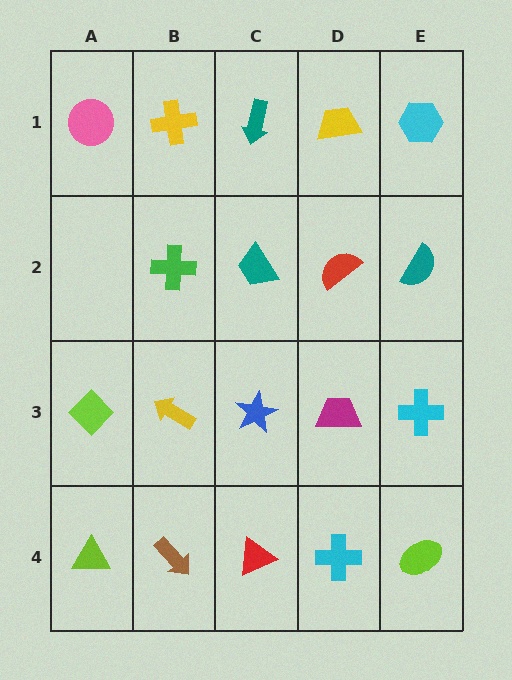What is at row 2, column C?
A teal trapezoid.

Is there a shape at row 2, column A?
No, that cell is empty.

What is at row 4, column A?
A lime triangle.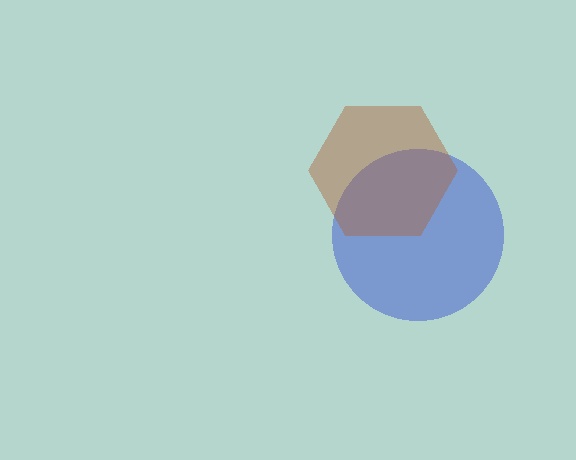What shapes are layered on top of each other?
The layered shapes are: a blue circle, a brown hexagon.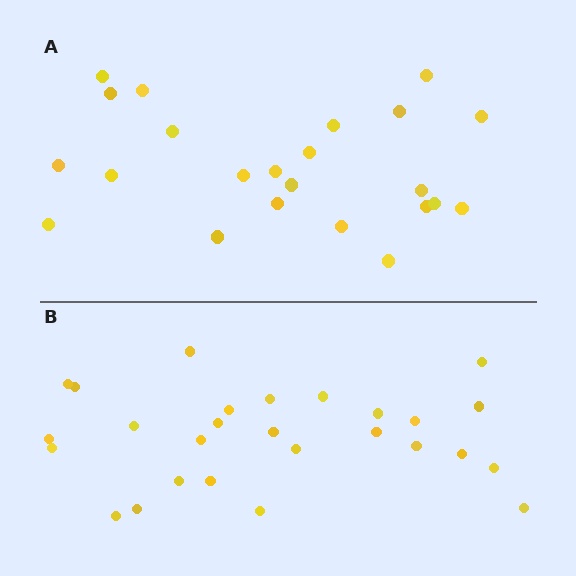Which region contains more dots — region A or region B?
Region B (the bottom region) has more dots.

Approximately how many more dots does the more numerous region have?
Region B has about 4 more dots than region A.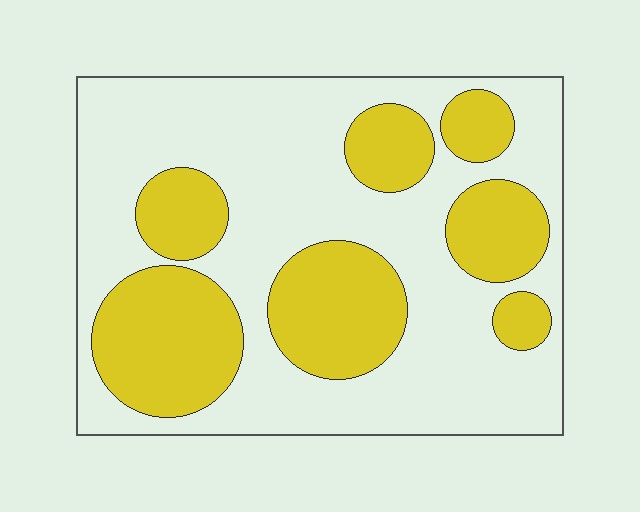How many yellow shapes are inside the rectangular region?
7.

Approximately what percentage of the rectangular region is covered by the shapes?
Approximately 35%.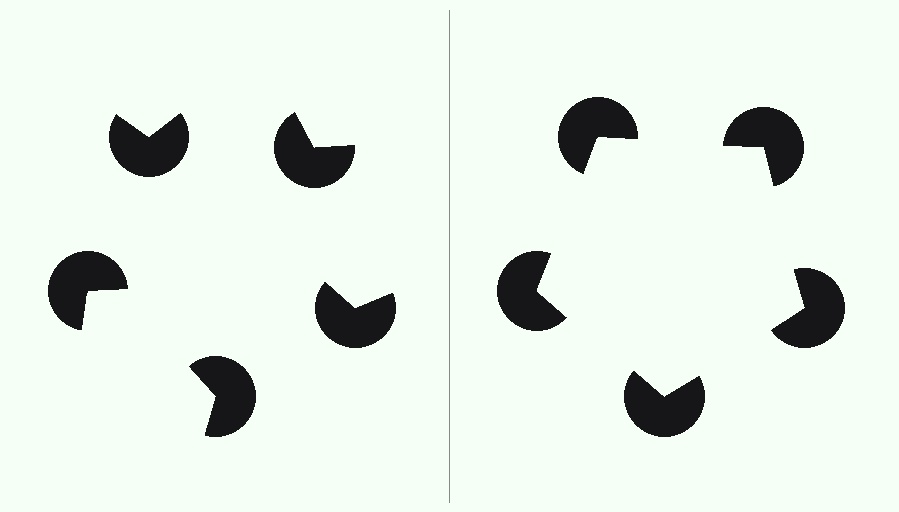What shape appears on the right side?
An illusory pentagon.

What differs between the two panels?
The pac-man discs are positioned identically on both sides; only the wedge orientations differ. On the right they align to a pentagon; on the left they are misaligned.